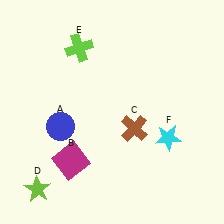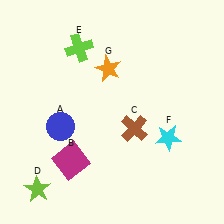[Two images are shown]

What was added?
An orange star (G) was added in Image 2.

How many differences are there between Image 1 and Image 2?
There is 1 difference between the two images.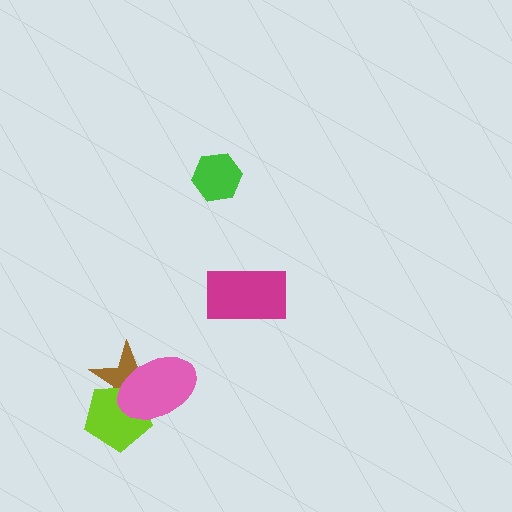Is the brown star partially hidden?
Yes, it is partially covered by another shape.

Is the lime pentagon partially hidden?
Yes, it is partially covered by another shape.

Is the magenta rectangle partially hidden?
No, no other shape covers it.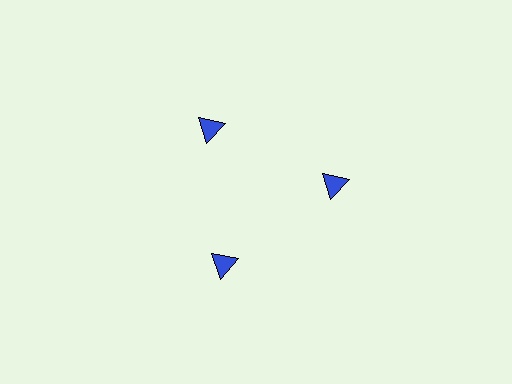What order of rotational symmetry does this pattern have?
This pattern has 3-fold rotational symmetry.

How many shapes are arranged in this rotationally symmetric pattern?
There are 3 shapes, arranged in 3 groups of 1.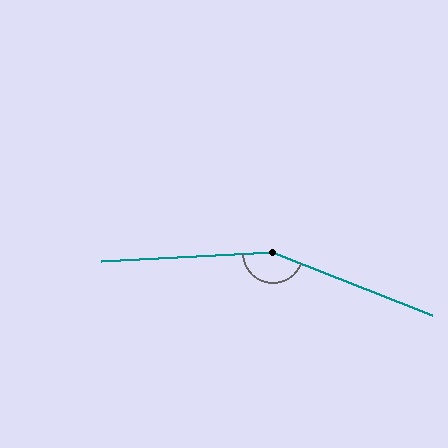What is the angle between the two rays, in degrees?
Approximately 156 degrees.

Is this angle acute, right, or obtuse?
It is obtuse.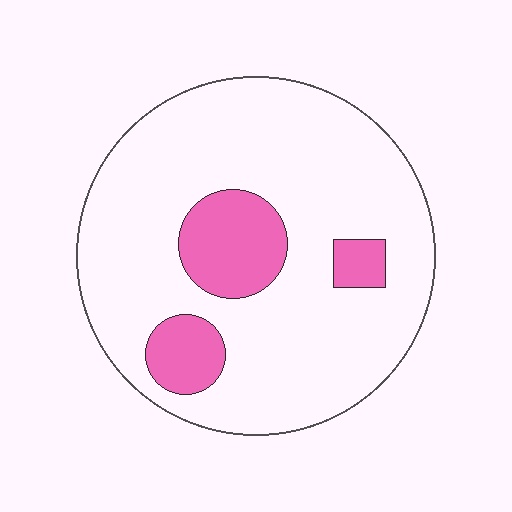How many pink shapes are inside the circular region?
3.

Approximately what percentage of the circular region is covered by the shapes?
Approximately 15%.